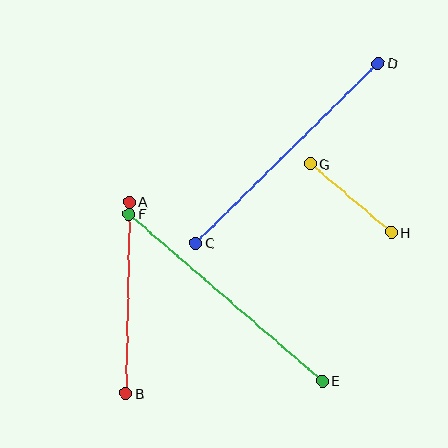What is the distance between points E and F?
The distance is approximately 255 pixels.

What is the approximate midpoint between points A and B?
The midpoint is at approximately (128, 298) pixels.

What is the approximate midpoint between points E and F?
The midpoint is at approximately (226, 298) pixels.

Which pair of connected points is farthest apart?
Points C and D are farthest apart.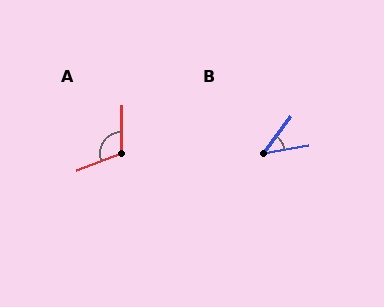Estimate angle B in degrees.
Approximately 43 degrees.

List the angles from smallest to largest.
B (43°), A (111°).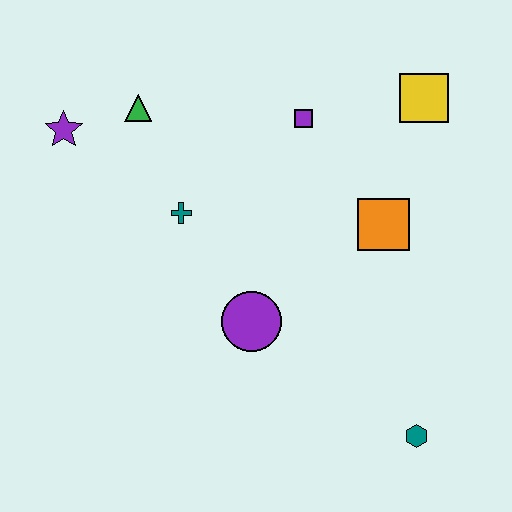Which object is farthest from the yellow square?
The purple star is farthest from the yellow square.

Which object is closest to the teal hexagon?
The purple circle is closest to the teal hexagon.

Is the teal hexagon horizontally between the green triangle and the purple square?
No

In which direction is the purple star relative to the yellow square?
The purple star is to the left of the yellow square.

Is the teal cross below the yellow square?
Yes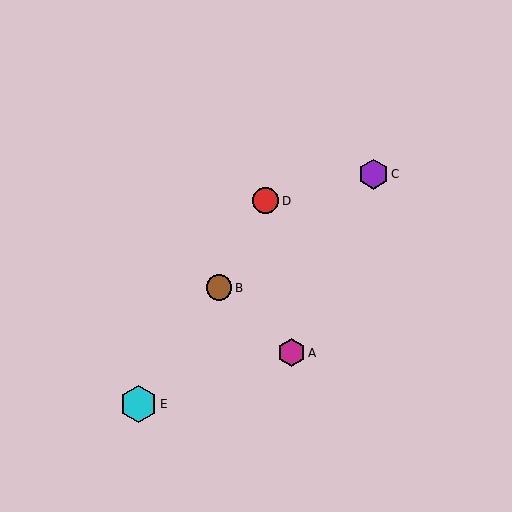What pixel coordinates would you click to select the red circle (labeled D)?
Click at (266, 201) to select the red circle D.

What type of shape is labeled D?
Shape D is a red circle.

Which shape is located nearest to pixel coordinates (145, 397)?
The cyan hexagon (labeled E) at (138, 404) is nearest to that location.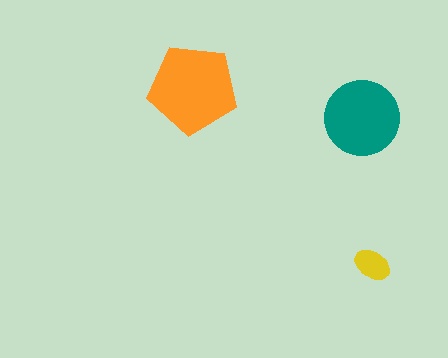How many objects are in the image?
There are 3 objects in the image.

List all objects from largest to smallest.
The orange pentagon, the teal circle, the yellow ellipse.